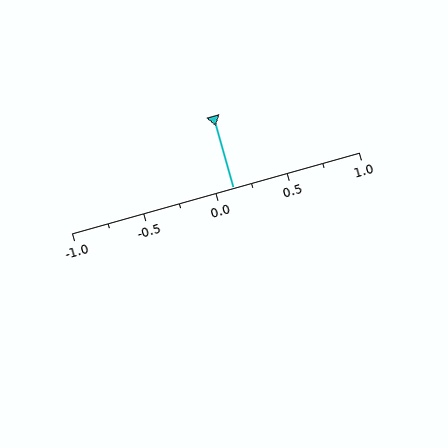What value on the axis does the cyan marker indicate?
The marker indicates approximately 0.12.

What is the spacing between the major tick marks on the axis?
The major ticks are spaced 0.5 apart.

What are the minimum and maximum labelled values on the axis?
The axis runs from -1.0 to 1.0.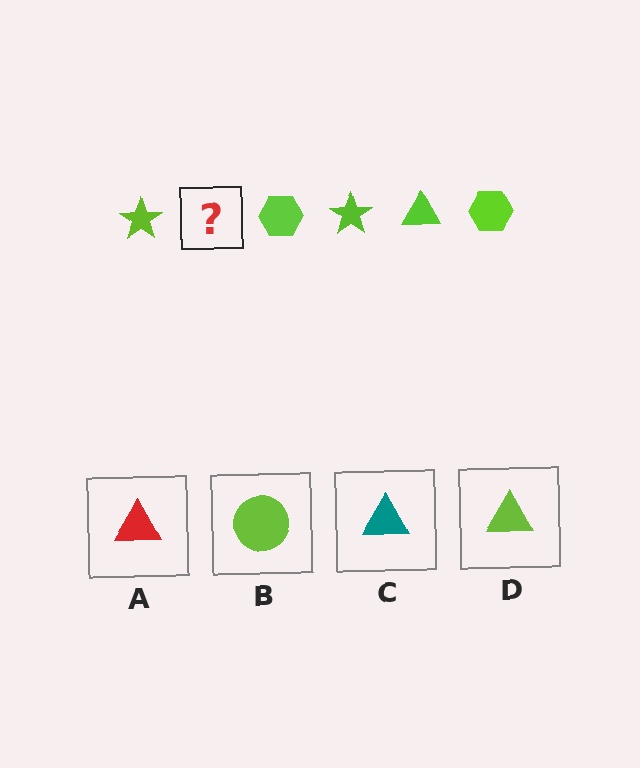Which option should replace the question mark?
Option D.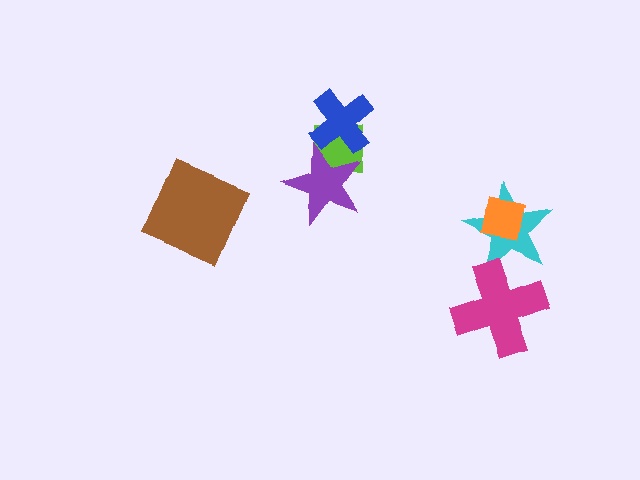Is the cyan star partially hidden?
Yes, it is partially covered by another shape.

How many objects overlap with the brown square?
0 objects overlap with the brown square.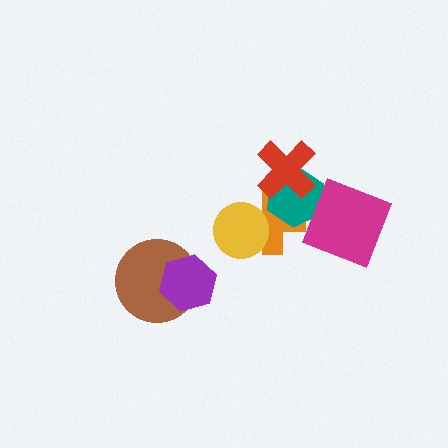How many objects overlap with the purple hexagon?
1 object overlaps with the purple hexagon.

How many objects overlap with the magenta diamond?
1 object overlaps with the magenta diamond.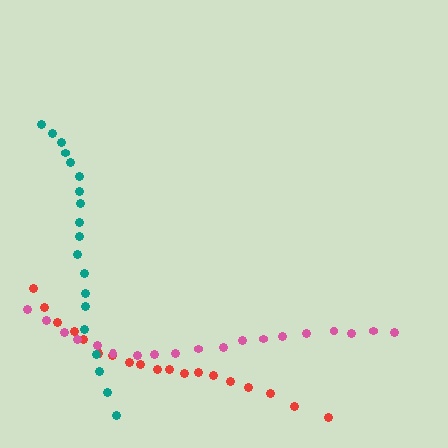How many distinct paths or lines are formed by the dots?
There are 3 distinct paths.